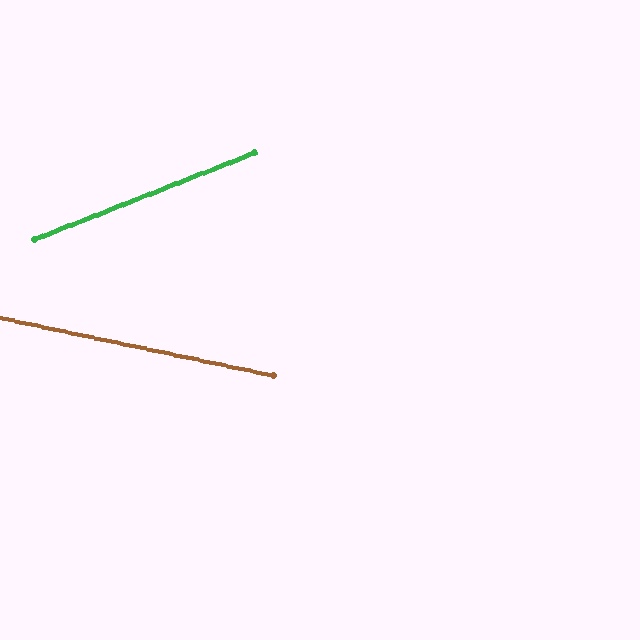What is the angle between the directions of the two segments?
Approximately 33 degrees.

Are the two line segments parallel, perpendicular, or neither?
Neither parallel nor perpendicular — they differ by about 33°.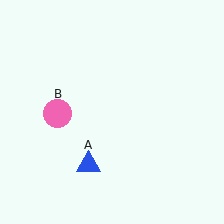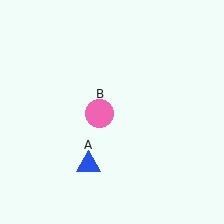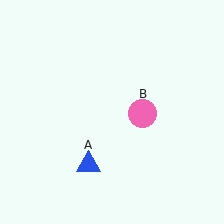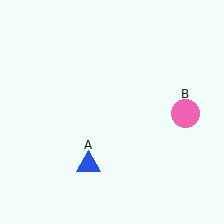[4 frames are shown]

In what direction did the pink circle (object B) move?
The pink circle (object B) moved right.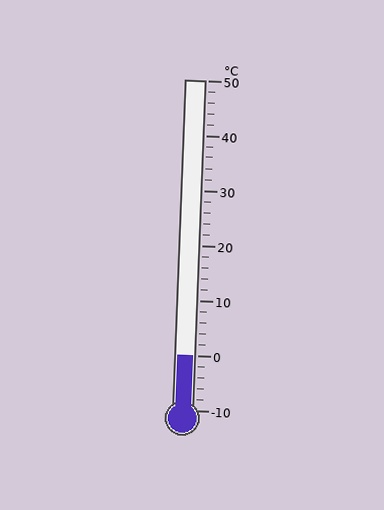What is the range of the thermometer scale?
The thermometer scale ranges from -10°C to 50°C.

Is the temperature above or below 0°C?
The temperature is at 0°C.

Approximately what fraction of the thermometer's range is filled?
The thermometer is filled to approximately 15% of its range.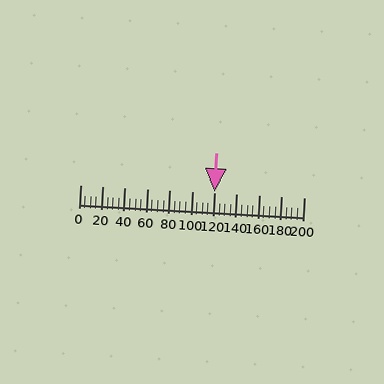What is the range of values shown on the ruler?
The ruler shows values from 0 to 200.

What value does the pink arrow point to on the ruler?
The pink arrow points to approximately 120.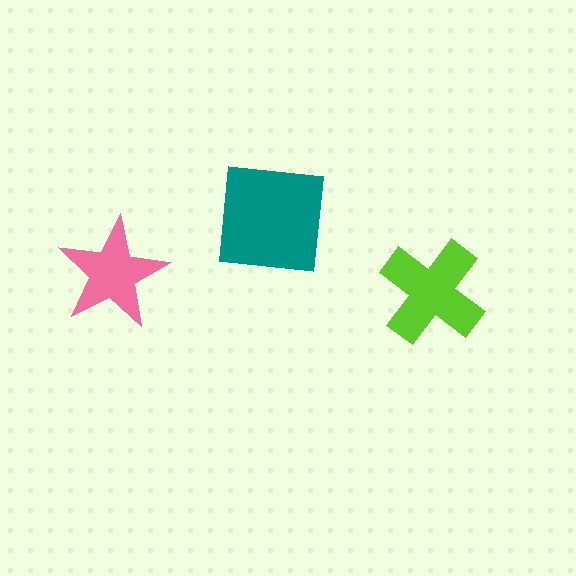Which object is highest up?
The teal square is topmost.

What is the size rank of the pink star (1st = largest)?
3rd.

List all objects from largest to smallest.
The teal square, the lime cross, the pink star.